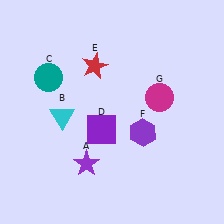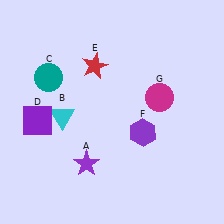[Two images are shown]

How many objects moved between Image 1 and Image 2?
1 object moved between the two images.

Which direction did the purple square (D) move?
The purple square (D) moved left.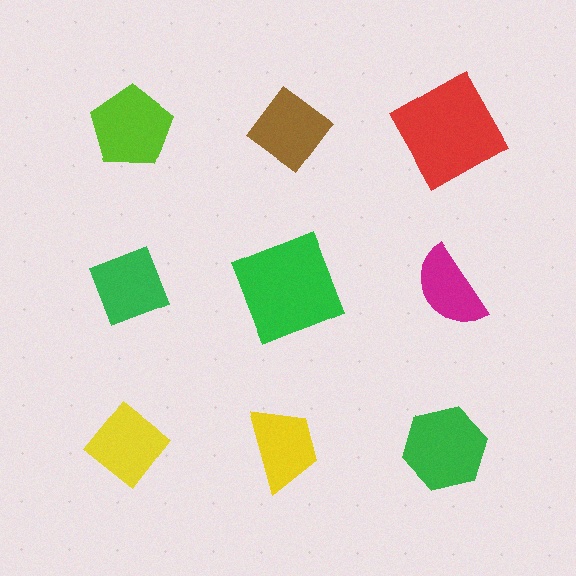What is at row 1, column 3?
A red square.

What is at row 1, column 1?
A lime pentagon.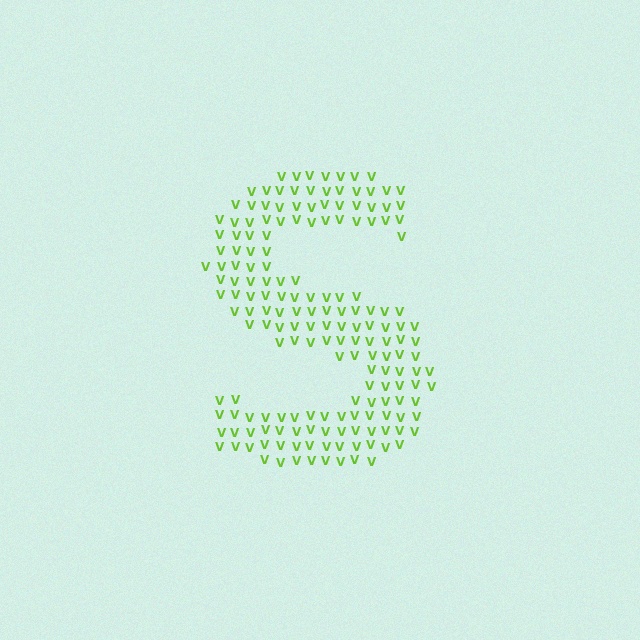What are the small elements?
The small elements are letter V's.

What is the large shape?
The large shape is the letter S.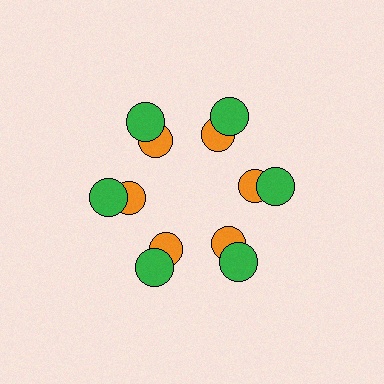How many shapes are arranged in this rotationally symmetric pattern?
There are 12 shapes, arranged in 6 groups of 2.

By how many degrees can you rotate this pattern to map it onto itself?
The pattern maps onto itself every 60 degrees of rotation.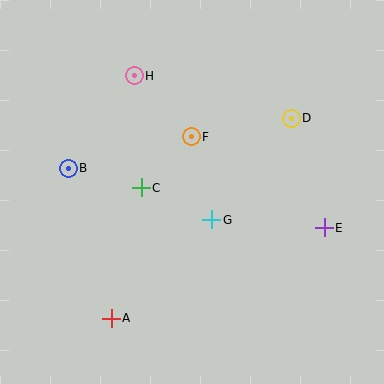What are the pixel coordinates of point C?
Point C is at (141, 188).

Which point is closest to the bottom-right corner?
Point E is closest to the bottom-right corner.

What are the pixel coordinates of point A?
Point A is at (111, 318).